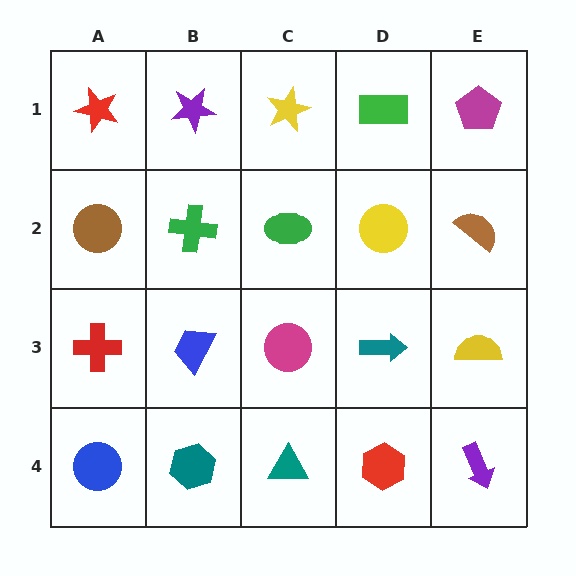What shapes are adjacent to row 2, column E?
A magenta pentagon (row 1, column E), a yellow semicircle (row 3, column E), a yellow circle (row 2, column D).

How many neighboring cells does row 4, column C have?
3.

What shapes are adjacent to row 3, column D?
A yellow circle (row 2, column D), a red hexagon (row 4, column D), a magenta circle (row 3, column C), a yellow semicircle (row 3, column E).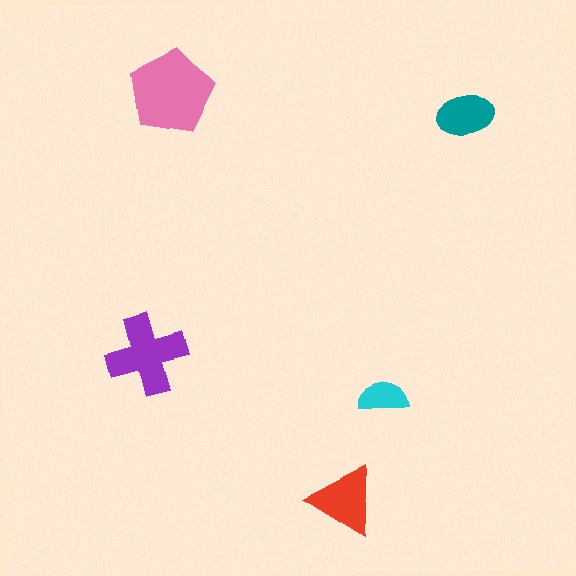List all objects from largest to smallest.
The pink pentagon, the purple cross, the red triangle, the teal ellipse, the cyan semicircle.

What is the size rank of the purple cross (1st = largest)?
2nd.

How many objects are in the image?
There are 5 objects in the image.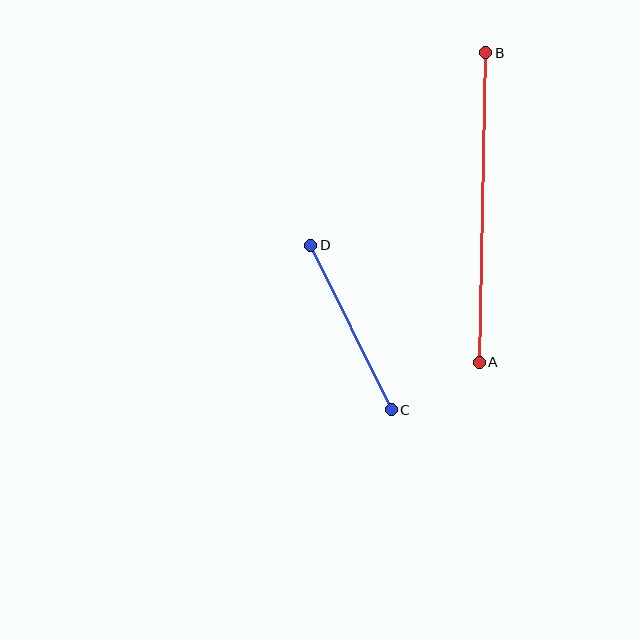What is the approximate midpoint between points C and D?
The midpoint is at approximately (351, 328) pixels.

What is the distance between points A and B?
The distance is approximately 309 pixels.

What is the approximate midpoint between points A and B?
The midpoint is at approximately (483, 207) pixels.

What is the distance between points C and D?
The distance is approximately 183 pixels.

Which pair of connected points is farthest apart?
Points A and B are farthest apart.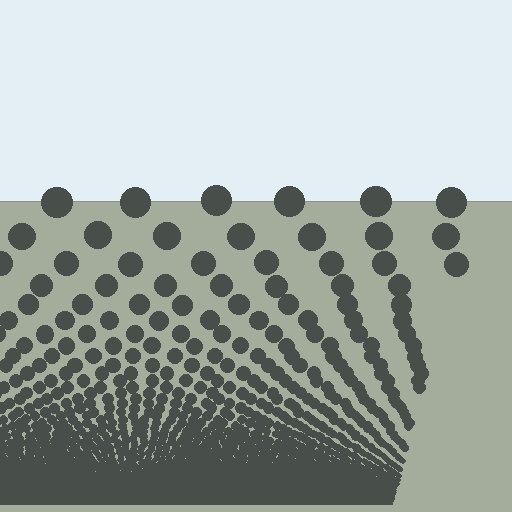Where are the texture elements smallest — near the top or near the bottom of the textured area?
Near the bottom.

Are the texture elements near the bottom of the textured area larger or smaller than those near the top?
Smaller. The gradient is inverted — elements near the bottom are smaller and denser.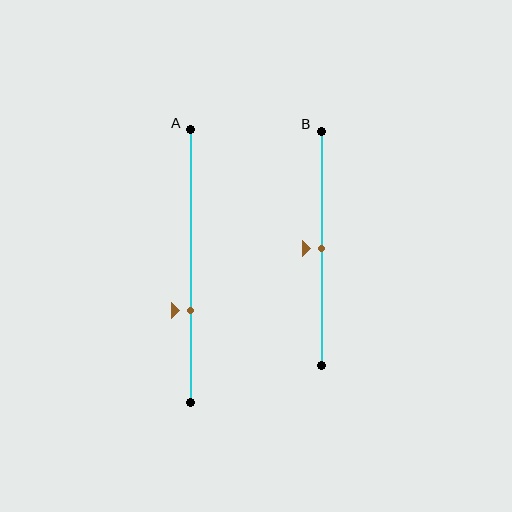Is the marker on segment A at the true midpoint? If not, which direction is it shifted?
No, the marker on segment A is shifted downward by about 16% of the segment length.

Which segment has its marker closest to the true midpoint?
Segment B has its marker closest to the true midpoint.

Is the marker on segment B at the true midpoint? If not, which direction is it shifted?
Yes, the marker on segment B is at the true midpoint.